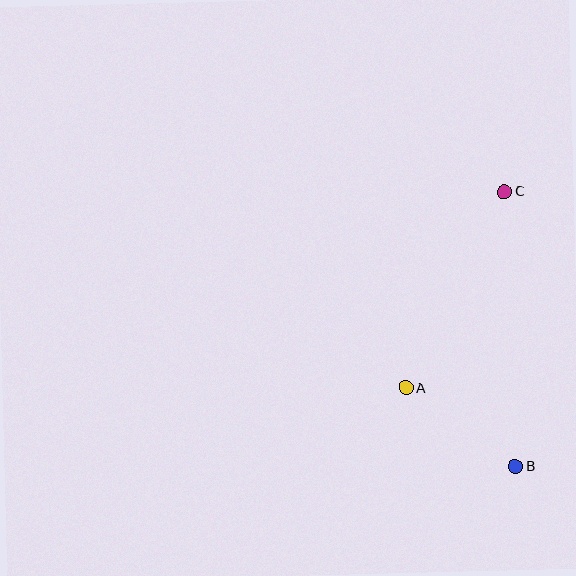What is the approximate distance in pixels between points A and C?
The distance between A and C is approximately 220 pixels.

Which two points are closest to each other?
Points A and B are closest to each other.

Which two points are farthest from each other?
Points B and C are farthest from each other.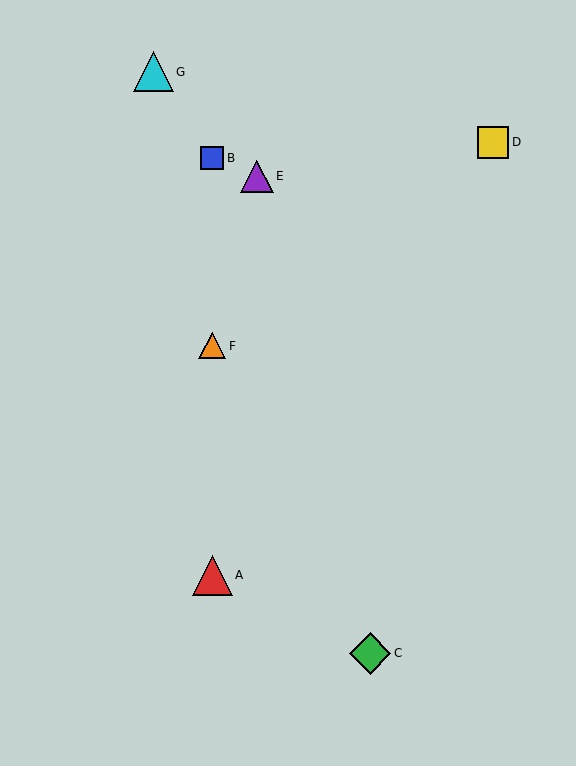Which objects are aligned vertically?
Objects A, B, F are aligned vertically.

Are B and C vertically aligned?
No, B is at x≈212 and C is at x≈370.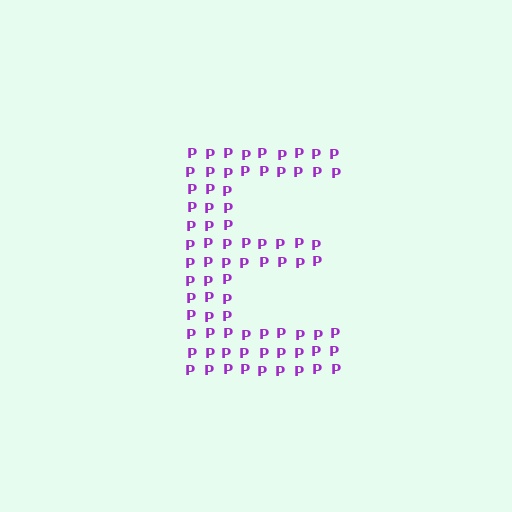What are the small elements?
The small elements are letter P's.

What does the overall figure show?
The overall figure shows the letter E.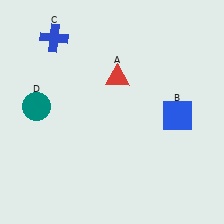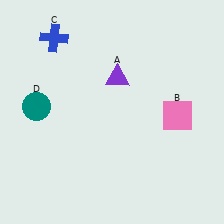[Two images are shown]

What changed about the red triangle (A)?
In Image 1, A is red. In Image 2, it changed to purple.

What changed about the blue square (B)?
In Image 1, B is blue. In Image 2, it changed to pink.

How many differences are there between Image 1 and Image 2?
There are 2 differences between the two images.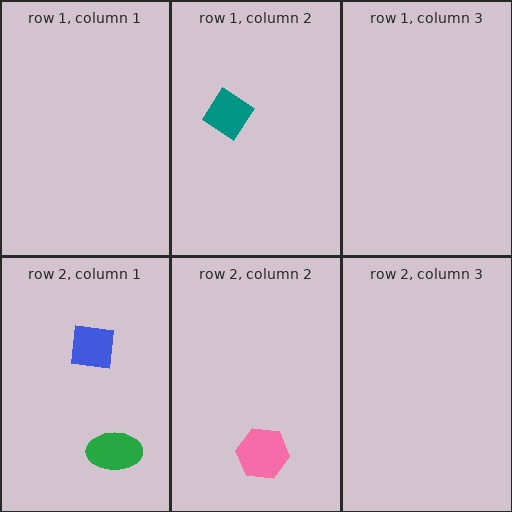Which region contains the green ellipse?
The row 2, column 1 region.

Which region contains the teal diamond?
The row 1, column 2 region.